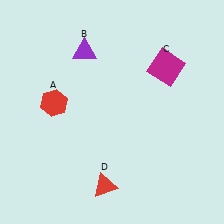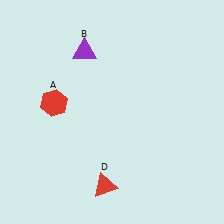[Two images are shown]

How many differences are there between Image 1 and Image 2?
There is 1 difference between the two images.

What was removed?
The magenta square (C) was removed in Image 2.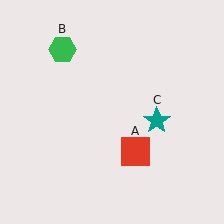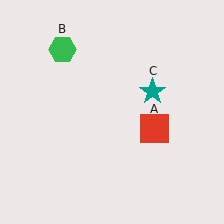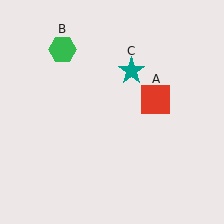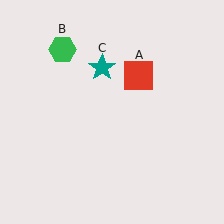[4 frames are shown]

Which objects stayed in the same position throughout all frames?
Green hexagon (object B) remained stationary.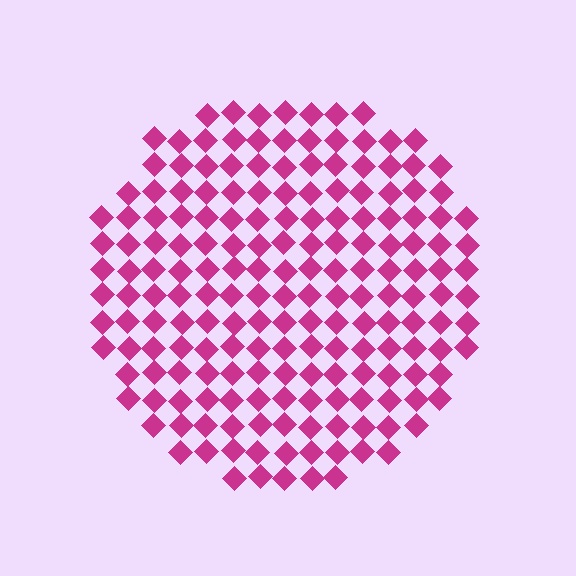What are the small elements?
The small elements are diamonds.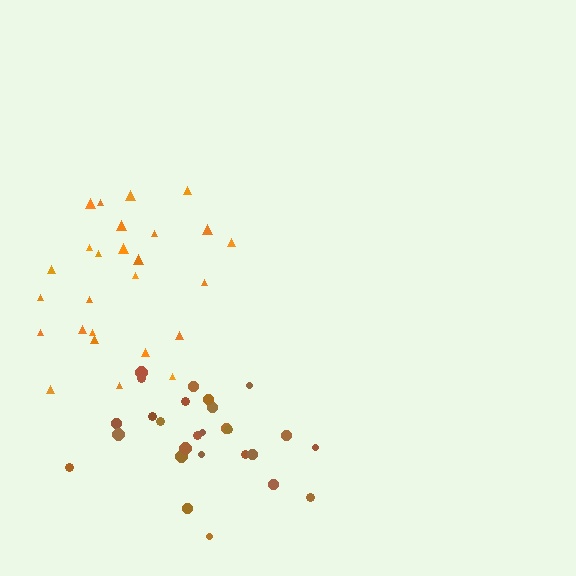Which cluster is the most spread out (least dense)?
Orange.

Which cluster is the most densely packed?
Brown.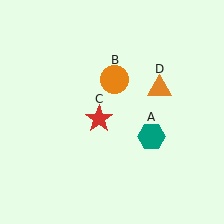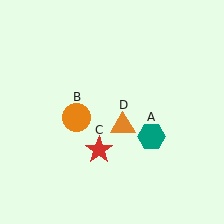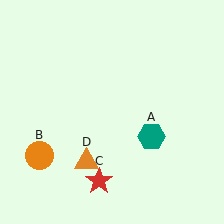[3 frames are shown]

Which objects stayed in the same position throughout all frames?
Teal hexagon (object A) remained stationary.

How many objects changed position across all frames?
3 objects changed position: orange circle (object B), red star (object C), orange triangle (object D).